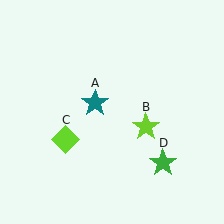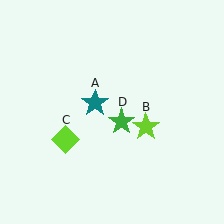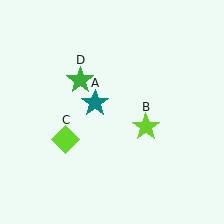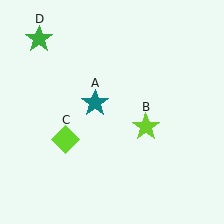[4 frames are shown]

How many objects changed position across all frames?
1 object changed position: green star (object D).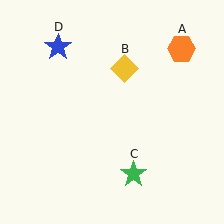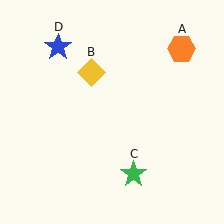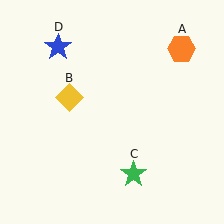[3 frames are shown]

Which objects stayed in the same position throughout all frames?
Orange hexagon (object A) and green star (object C) and blue star (object D) remained stationary.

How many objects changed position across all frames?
1 object changed position: yellow diamond (object B).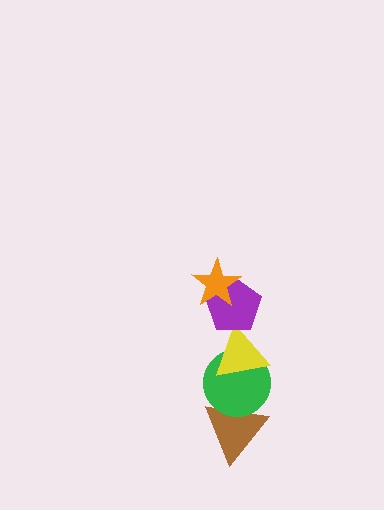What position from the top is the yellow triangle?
The yellow triangle is 3rd from the top.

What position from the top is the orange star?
The orange star is 1st from the top.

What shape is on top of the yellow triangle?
The purple pentagon is on top of the yellow triangle.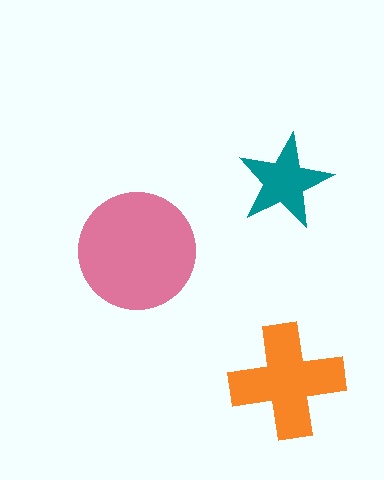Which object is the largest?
The pink circle.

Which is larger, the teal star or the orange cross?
The orange cross.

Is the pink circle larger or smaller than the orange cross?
Larger.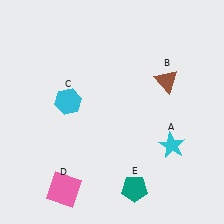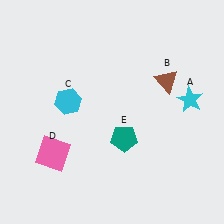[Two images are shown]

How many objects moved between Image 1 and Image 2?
3 objects moved between the two images.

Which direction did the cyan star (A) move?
The cyan star (A) moved up.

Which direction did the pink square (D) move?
The pink square (D) moved up.